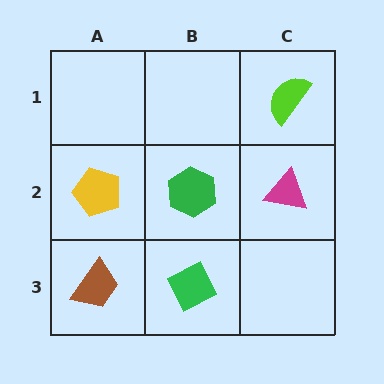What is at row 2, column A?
A yellow pentagon.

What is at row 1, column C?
A lime semicircle.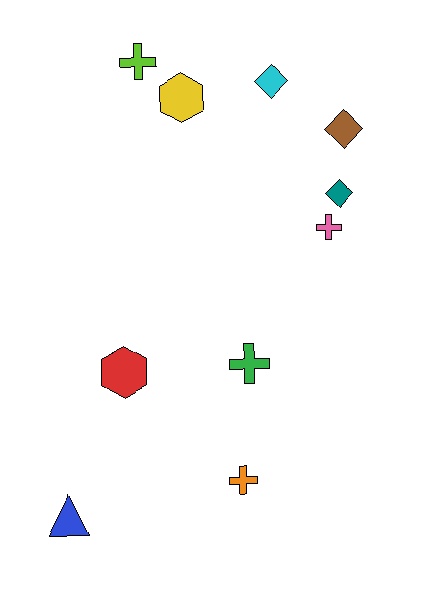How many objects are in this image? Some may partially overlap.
There are 10 objects.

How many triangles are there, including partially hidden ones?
There is 1 triangle.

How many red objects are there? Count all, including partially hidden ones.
There is 1 red object.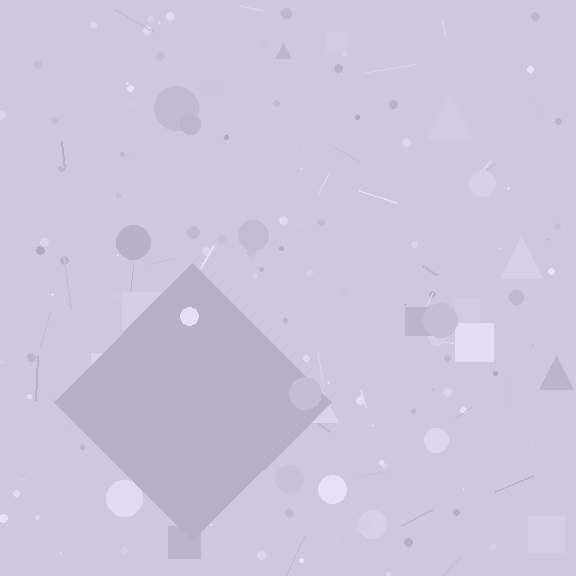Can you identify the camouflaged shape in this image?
The camouflaged shape is a diamond.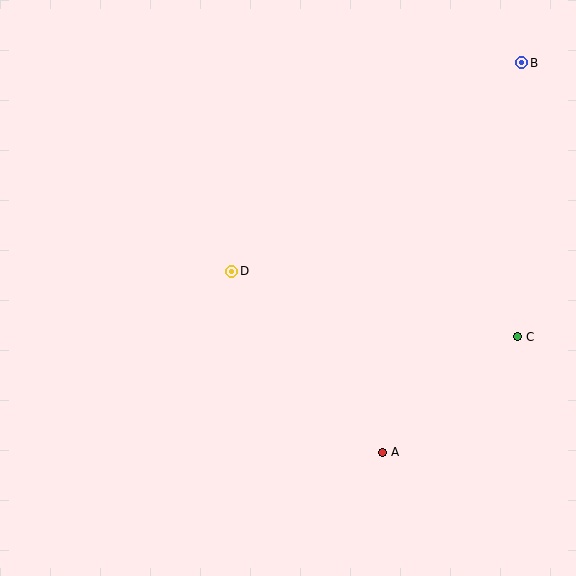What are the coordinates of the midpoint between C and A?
The midpoint between C and A is at (450, 395).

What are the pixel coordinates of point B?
Point B is at (522, 63).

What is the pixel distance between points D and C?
The distance between D and C is 293 pixels.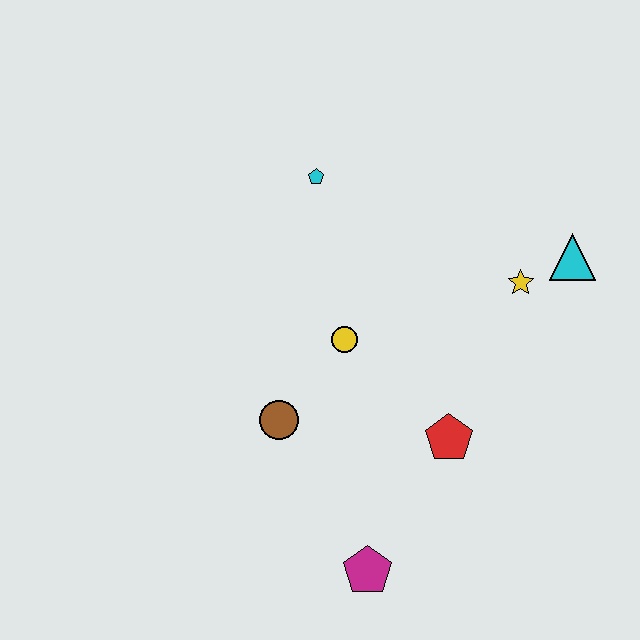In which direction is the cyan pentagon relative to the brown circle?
The cyan pentagon is above the brown circle.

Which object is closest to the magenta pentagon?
The red pentagon is closest to the magenta pentagon.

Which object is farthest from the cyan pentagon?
The magenta pentagon is farthest from the cyan pentagon.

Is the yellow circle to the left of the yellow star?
Yes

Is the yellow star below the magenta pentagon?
No